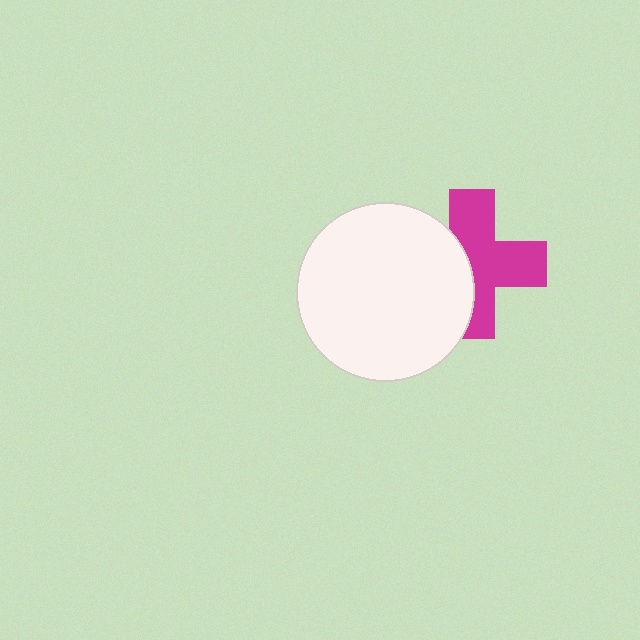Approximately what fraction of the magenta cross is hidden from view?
Roughly 39% of the magenta cross is hidden behind the white circle.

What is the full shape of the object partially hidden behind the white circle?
The partially hidden object is a magenta cross.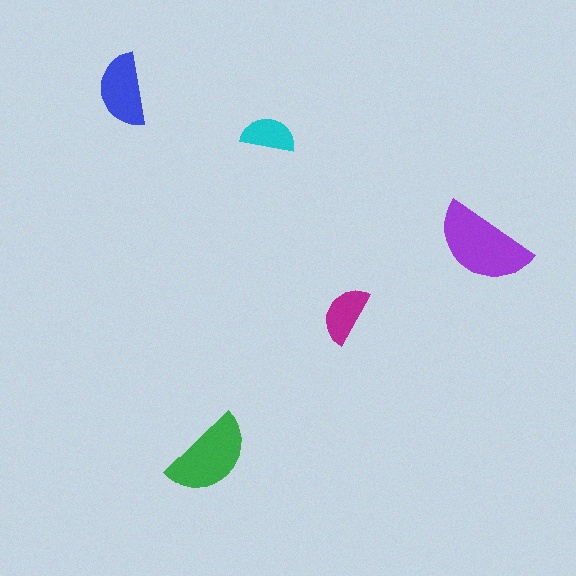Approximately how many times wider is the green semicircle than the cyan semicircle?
About 1.5 times wider.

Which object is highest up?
The blue semicircle is topmost.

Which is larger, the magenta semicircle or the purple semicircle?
The purple one.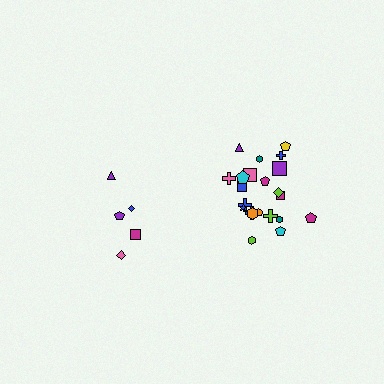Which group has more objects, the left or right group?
The right group.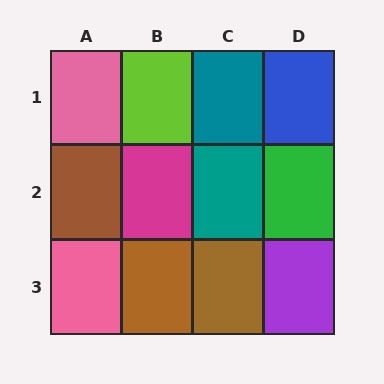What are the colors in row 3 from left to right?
Pink, brown, brown, purple.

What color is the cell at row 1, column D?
Blue.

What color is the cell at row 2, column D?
Green.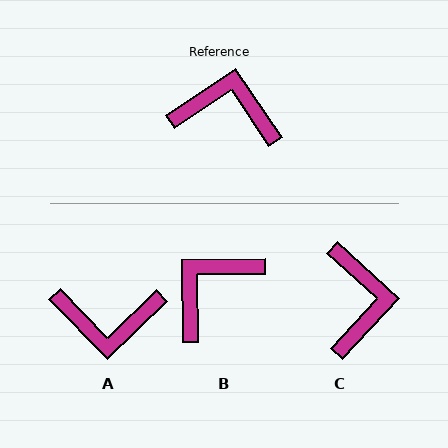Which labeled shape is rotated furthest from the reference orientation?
A, about 170 degrees away.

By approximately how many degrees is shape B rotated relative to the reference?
Approximately 57 degrees counter-clockwise.